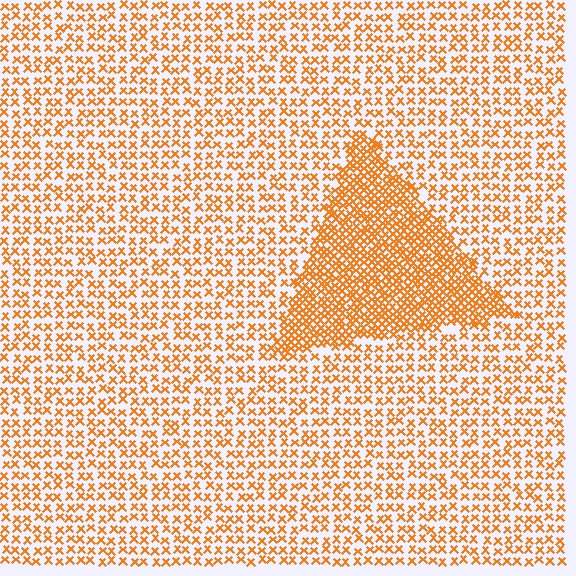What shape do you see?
I see a triangle.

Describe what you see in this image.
The image contains small orange elements arranged at two different densities. A triangle-shaped region is visible where the elements are more densely packed than the surrounding area.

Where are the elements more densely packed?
The elements are more densely packed inside the triangle boundary.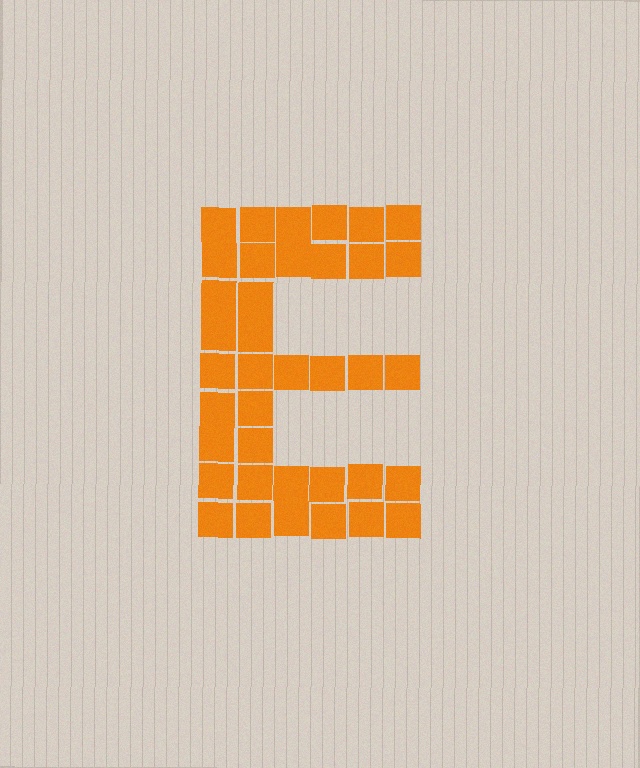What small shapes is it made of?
It is made of small squares.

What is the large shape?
The large shape is the letter E.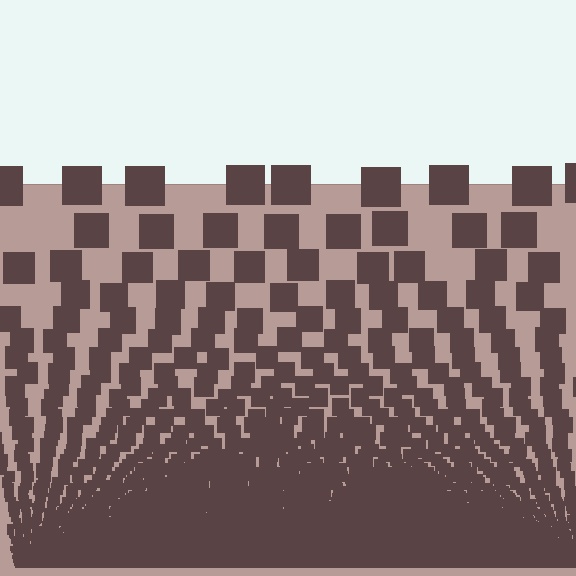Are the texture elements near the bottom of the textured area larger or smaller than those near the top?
Smaller. The gradient is inverted — elements near the bottom are smaller and denser.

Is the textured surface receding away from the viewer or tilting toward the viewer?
The surface appears to tilt toward the viewer. Texture elements get larger and sparser toward the top.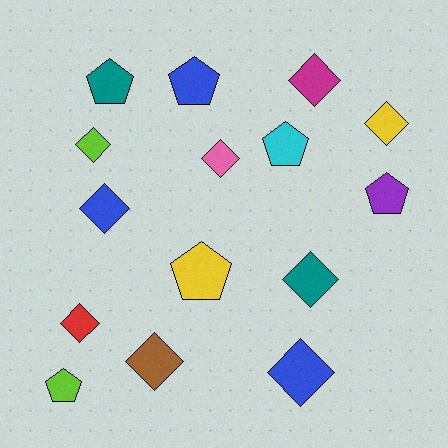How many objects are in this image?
There are 15 objects.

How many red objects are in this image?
There is 1 red object.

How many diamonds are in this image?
There are 9 diamonds.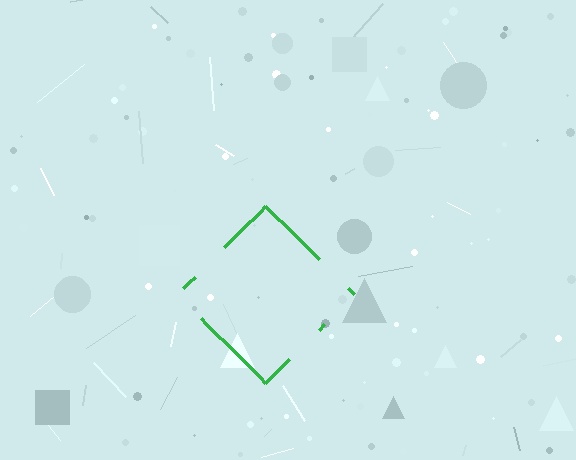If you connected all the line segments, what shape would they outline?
They would outline a diamond.